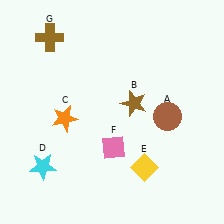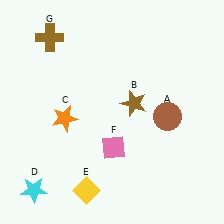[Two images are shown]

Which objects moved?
The objects that moved are: the cyan star (D), the yellow diamond (E).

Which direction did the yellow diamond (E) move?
The yellow diamond (E) moved left.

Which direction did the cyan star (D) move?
The cyan star (D) moved down.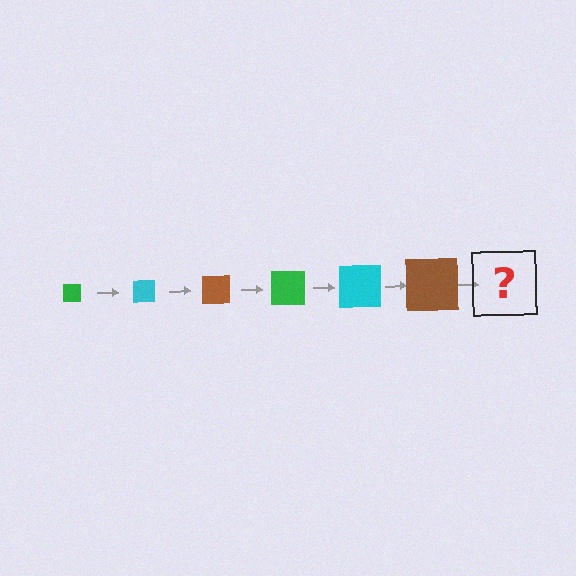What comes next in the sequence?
The next element should be a green square, larger than the previous one.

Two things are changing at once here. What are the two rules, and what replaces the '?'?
The two rules are that the square grows larger each step and the color cycles through green, cyan, and brown. The '?' should be a green square, larger than the previous one.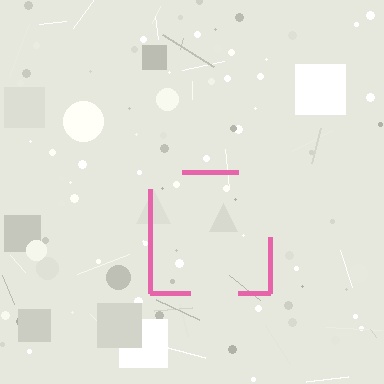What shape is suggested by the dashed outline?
The dashed outline suggests a square.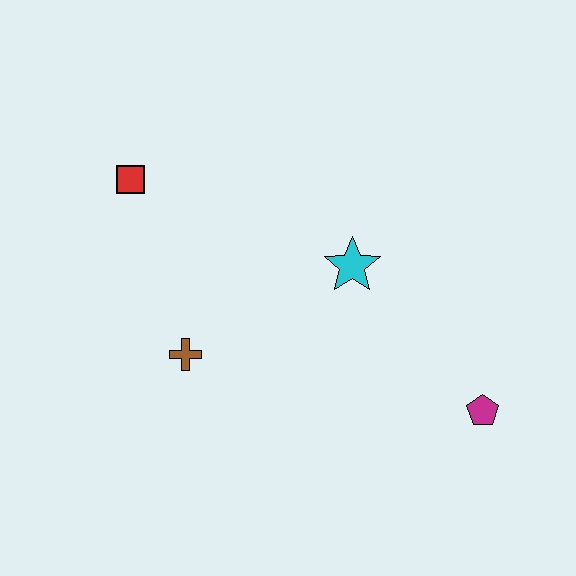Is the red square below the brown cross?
No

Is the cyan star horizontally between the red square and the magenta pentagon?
Yes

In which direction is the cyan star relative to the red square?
The cyan star is to the right of the red square.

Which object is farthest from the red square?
The magenta pentagon is farthest from the red square.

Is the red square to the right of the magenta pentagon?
No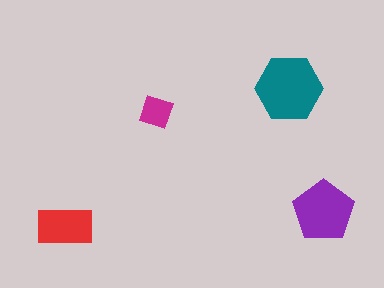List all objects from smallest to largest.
The magenta diamond, the red rectangle, the purple pentagon, the teal hexagon.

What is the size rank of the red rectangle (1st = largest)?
3rd.